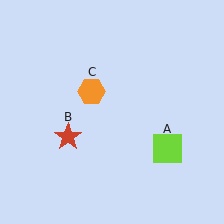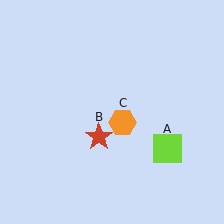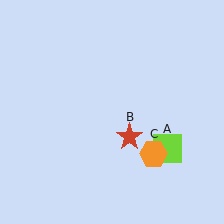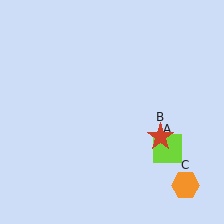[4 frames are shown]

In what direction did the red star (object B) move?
The red star (object B) moved right.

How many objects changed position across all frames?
2 objects changed position: red star (object B), orange hexagon (object C).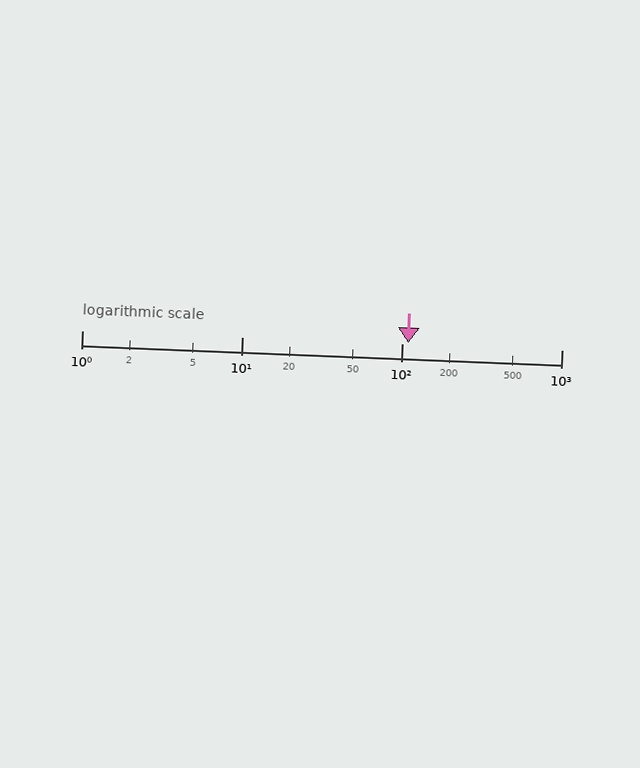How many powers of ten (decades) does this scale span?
The scale spans 3 decades, from 1 to 1000.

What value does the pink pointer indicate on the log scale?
The pointer indicates approximately 110.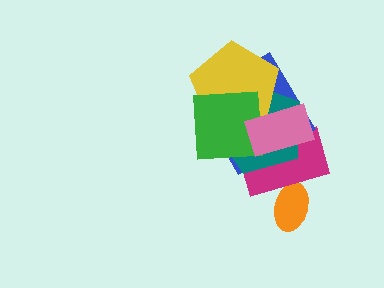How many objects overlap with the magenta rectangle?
5 objects overlap with the magenta rectangle.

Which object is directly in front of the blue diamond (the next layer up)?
The teal pentagon is directly in front of the blue diamond.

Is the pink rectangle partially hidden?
No, no other shape covers it.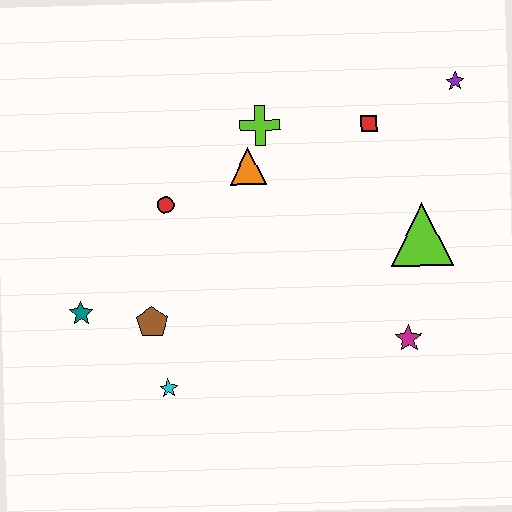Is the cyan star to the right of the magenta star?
No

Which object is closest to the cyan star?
The brown pentagon is closest to the cyan star.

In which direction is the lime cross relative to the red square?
The lime cross is to the left of the red square.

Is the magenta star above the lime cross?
No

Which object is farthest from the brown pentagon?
The purple star is farthest from the brown pentagon.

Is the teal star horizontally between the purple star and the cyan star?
No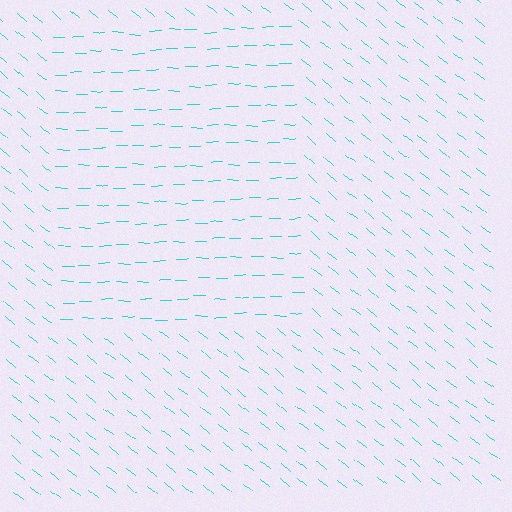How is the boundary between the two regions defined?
The boundary is defined purely by a change in line orientation (approximately 38 degrees difference). All lines are the same color and thickness.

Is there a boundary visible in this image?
Yes, there is a texture boundary formed by a change in line orientation.